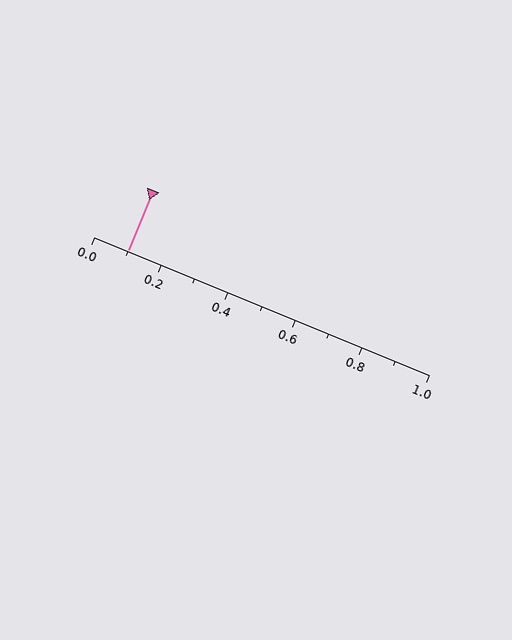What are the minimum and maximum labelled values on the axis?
The axis runs from 0.0 to 1.0.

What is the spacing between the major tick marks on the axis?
The major ticks are spaced 0.2 apart.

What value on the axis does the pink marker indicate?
The marker indicates approximately 0.1.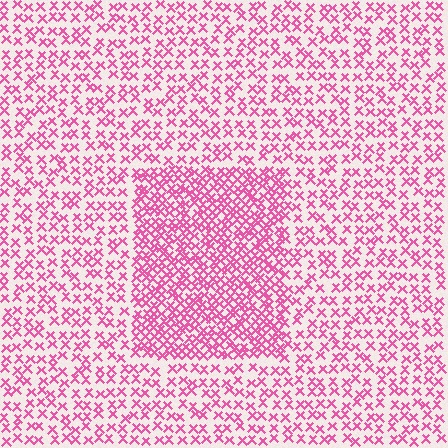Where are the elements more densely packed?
The elements are more densely packed inside the rectangle boundary.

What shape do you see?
I see a rectangle.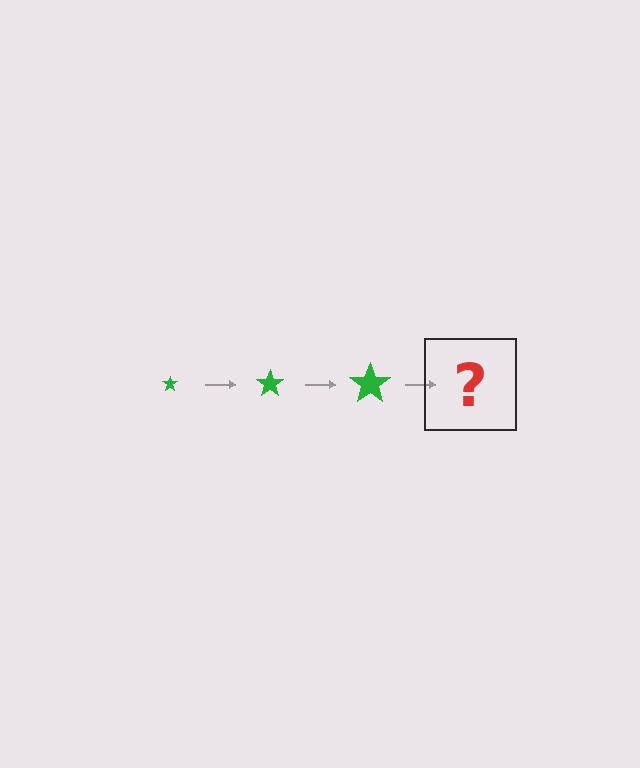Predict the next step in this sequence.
The next step is a green star, larger than the previous one.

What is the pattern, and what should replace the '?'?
The pattern is that the star gets progressively larger each step. The '?' should be a green star, larger than the previous one.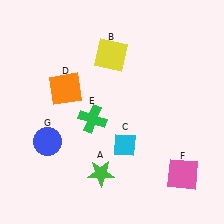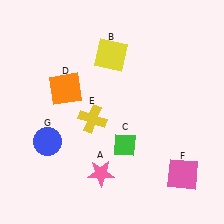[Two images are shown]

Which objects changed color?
A changed from green to pink. C changed from cyan to green. E changed from green to yellow.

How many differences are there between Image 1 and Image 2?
There are 3 differences between the two images.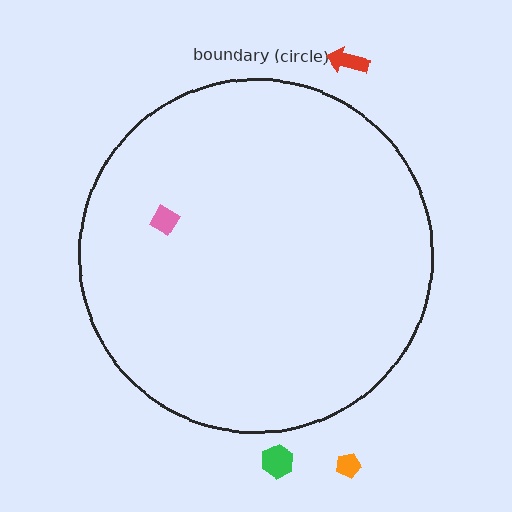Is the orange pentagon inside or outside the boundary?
Outside.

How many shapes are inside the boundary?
1 inside, 3 outside.